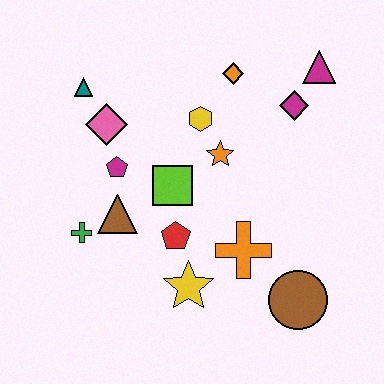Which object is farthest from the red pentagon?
The magenta triangle is farthest from the red pentagon.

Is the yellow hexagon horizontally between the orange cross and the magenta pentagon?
Yes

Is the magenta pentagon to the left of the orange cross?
Yes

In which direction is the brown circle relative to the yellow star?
The brown circle is to the right of the yellow star.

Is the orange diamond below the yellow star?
No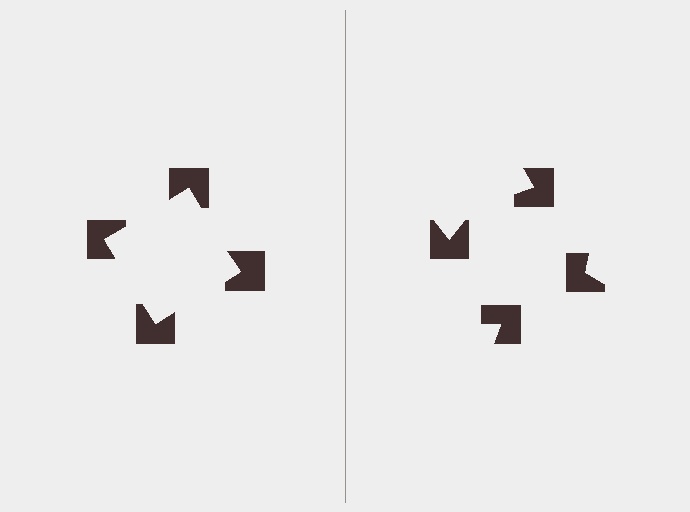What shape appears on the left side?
An illusory square.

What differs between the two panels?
The notched squares are positioned identically on both sides; only the wedge orientations differ. On the left they align to a square; on the right they are misaligned.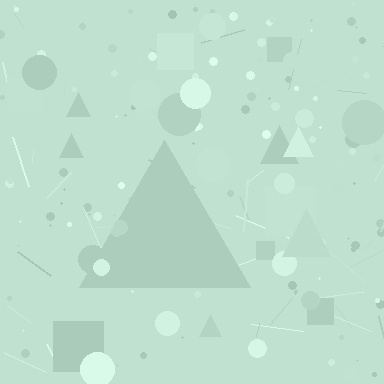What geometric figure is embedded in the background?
A triangle is embedded in the background.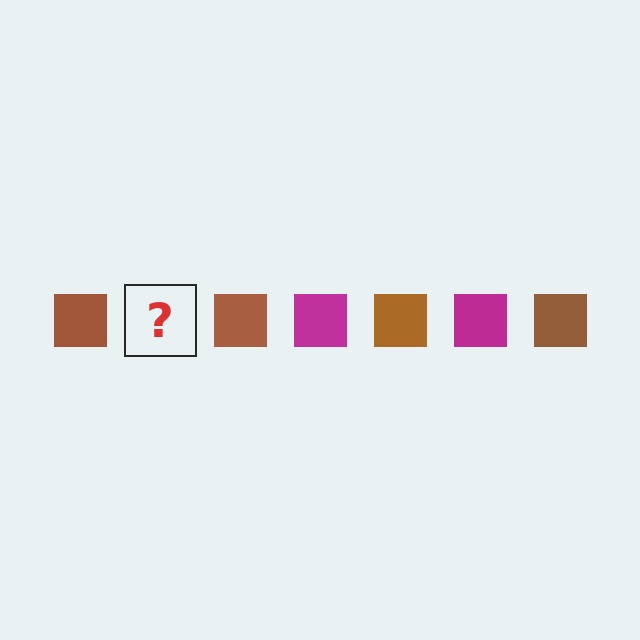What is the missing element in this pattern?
The missing element is a magenta square.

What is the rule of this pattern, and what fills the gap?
The rule is that the pattern cycles through brown, magenta squares. The gap should be filled with a magenta square.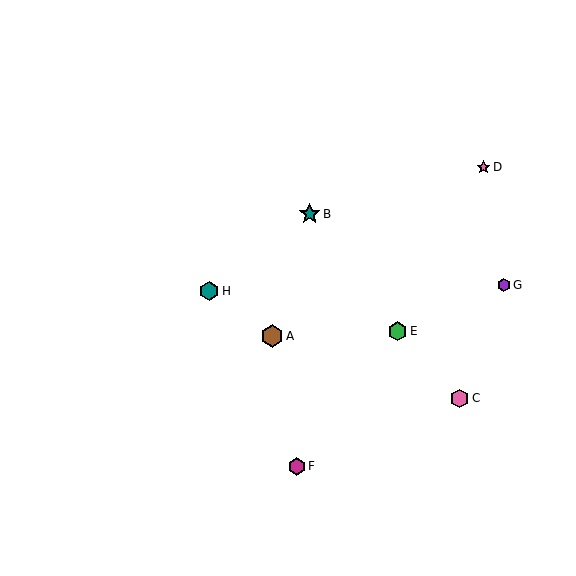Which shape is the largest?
The brown hexagon (labeled A) is the largest.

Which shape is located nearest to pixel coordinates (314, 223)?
The teal star (labeled B) at (310, 214) is nearest to that location.